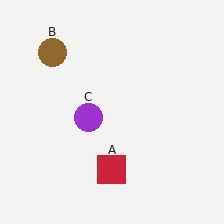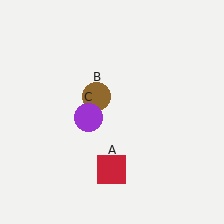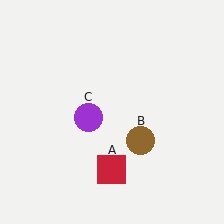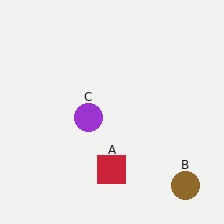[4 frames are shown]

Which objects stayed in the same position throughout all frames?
Red square (object A) and purple circle (object C) remained stationary.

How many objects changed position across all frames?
1 object changed position: brown circle (object B).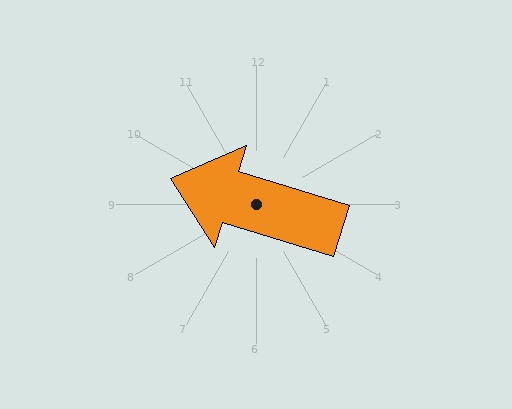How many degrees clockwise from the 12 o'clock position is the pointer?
Approximately 287 degrees.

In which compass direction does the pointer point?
West.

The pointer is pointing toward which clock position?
Roughly 10 o'clock.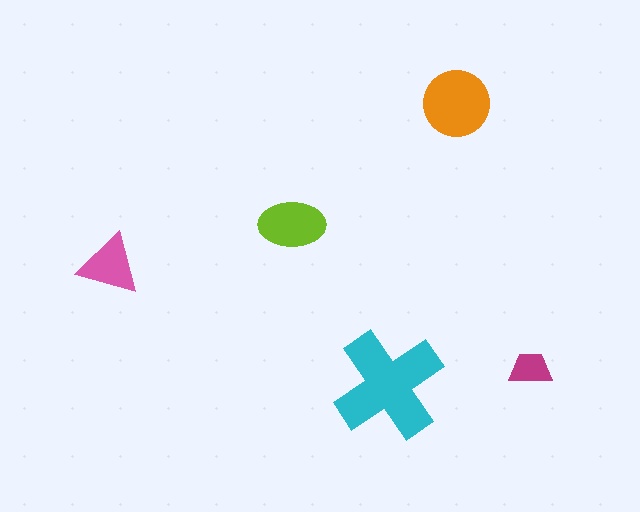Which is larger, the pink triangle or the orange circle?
The orange circle.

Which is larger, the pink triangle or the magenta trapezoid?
The pink triangle.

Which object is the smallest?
The magenta trapezoid.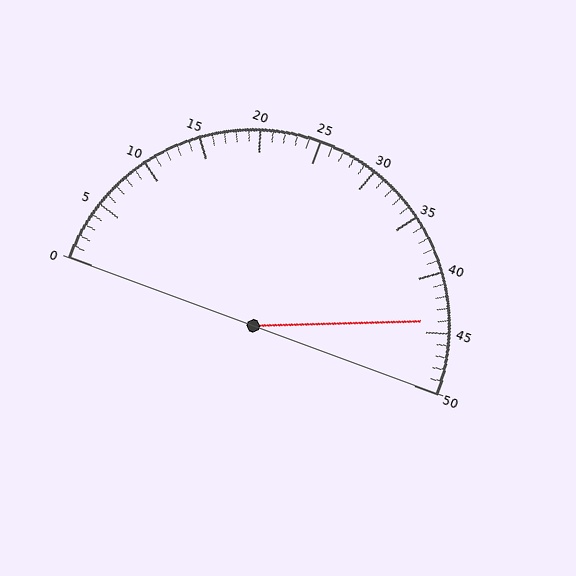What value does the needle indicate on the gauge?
The needle indicates approximately 44.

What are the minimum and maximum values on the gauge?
The gauge ranges from 0 to 50.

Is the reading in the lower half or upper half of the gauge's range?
The reading is in the upper half of the range (0 to 50).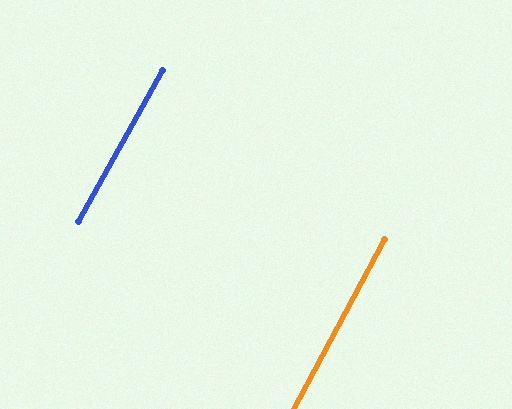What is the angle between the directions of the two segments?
Approximately 1 degree.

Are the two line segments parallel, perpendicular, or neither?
Parallel — their directions differ by only 0.8°.